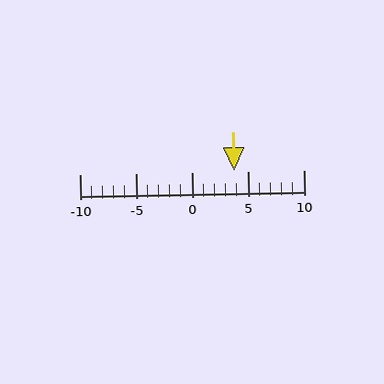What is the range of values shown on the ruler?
The ruler shows values from -10 to 10.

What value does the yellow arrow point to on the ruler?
The yellow arrow points to approximately 4.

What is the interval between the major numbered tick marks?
The major tick marks are spaced 5 units apart.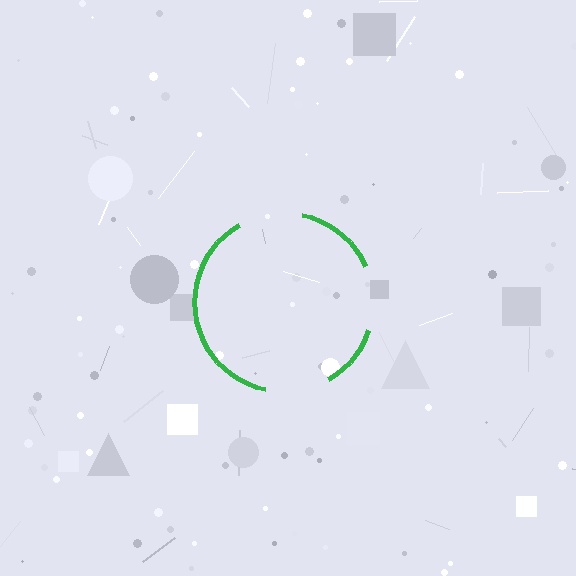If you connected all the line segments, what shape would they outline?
They would outline a circle.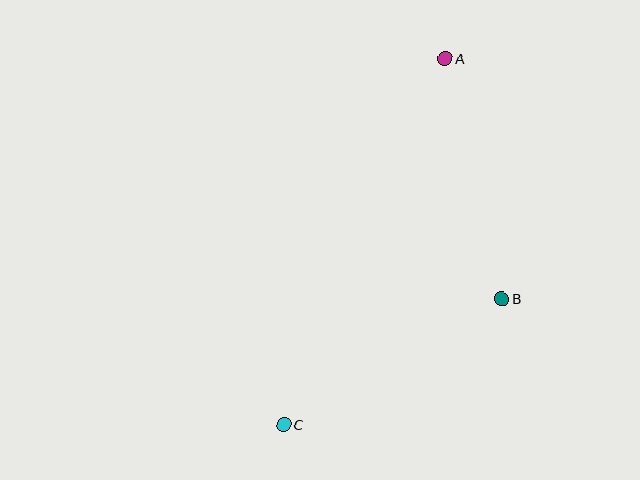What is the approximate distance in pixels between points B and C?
The distance between B and C is approximately 252 pixels.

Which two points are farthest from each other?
Points A and C are farthest from each other.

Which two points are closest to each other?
Points A and B are closest to each other.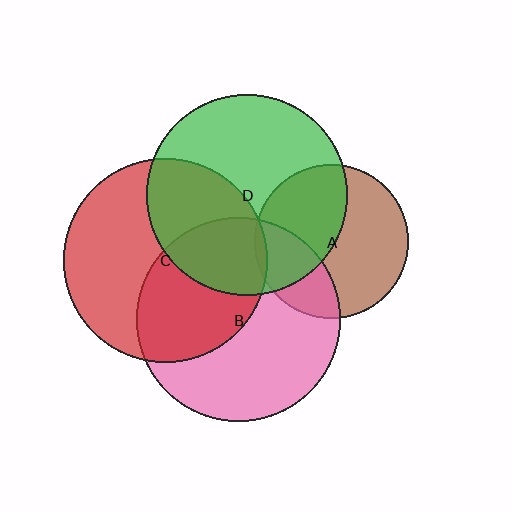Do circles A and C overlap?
Yes.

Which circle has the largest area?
Circle B (pink).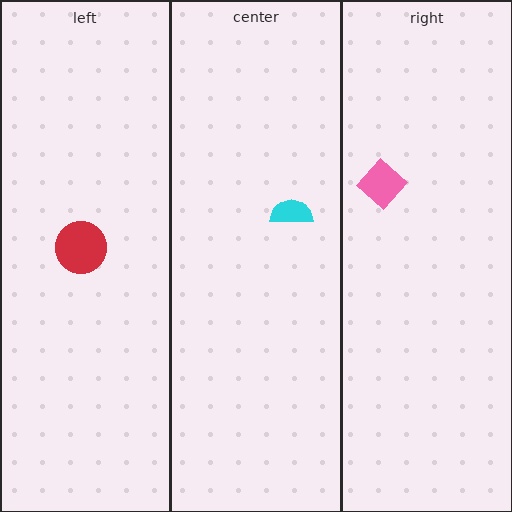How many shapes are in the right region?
1.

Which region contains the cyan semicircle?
The center region.